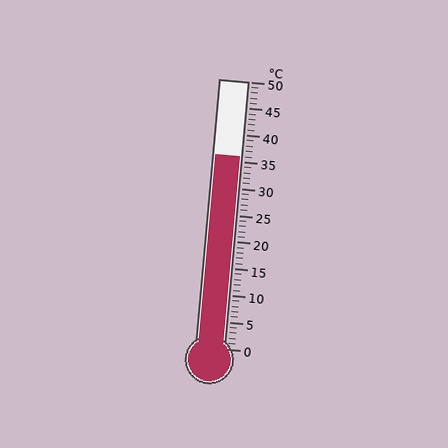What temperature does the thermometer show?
The thermometer shows approximately 36°C.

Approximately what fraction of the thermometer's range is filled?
The thermometer is filled to approximately 70% of its range.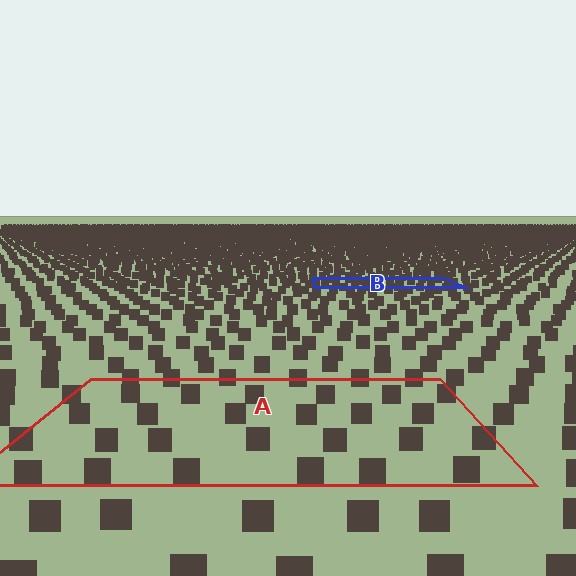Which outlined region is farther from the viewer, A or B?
Region B is farther from the viewer — the texture elements inside it appear smaller and more densely packed.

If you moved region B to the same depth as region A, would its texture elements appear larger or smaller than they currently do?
They would appear larger. At a closer depth, the same texture elements are projected at a bigger on-screen size.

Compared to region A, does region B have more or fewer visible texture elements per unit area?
Region B has more texture elements per unit area — they are packed more densely because it is farther away.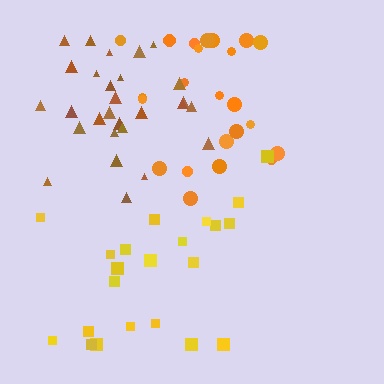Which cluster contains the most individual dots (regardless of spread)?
Brown (29).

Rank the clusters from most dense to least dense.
brown, orange, yellow.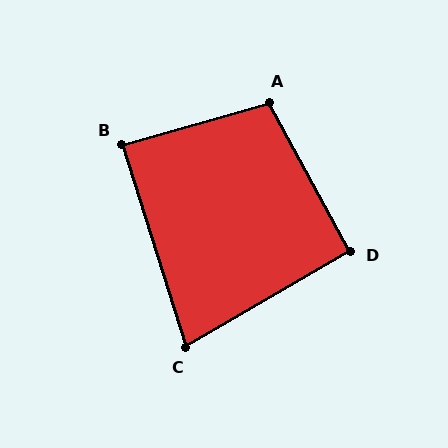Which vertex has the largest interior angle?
A, at approximately 103 degrees.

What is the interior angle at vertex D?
Approximately 91 degrees (approximately right).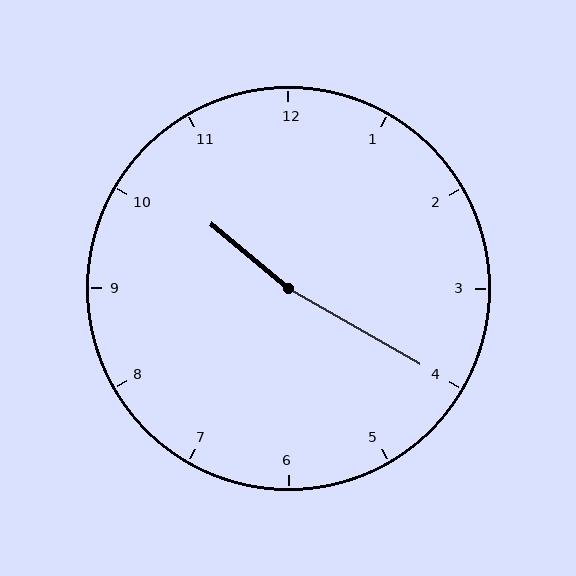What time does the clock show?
10:20.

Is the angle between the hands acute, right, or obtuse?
It is obtuse.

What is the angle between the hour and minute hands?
Approximately 170 degrees.